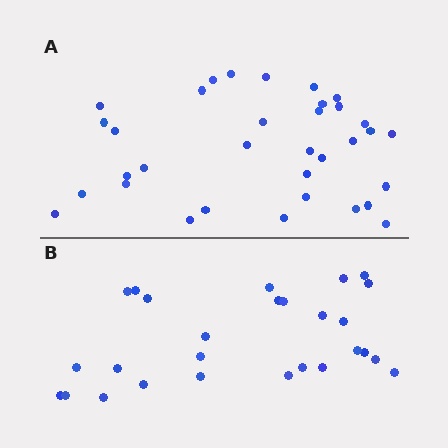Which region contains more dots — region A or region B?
Region A (the top region) has more dots.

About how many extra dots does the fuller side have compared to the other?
Region A has roughly 8 or so more dots than region B.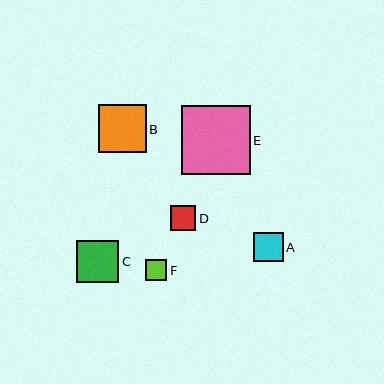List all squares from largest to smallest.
From largest to smallest: E, B, C, A, D, F.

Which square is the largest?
Square E is the largest with a size of approximately 69 pixels.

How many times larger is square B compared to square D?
Square B is approximately 1.9 times the size of square D.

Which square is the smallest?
Square F is the smallest with a size of approximately 21 pixels.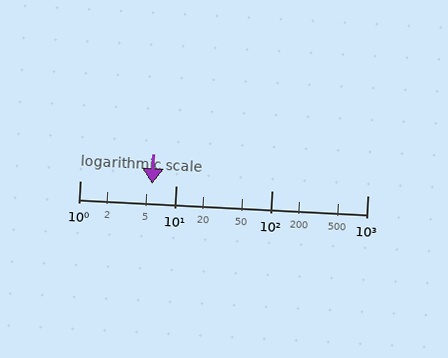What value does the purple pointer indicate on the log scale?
The pointer indicates approximately 5.7.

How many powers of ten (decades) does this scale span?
The scale spans 3 decades, from 1 to 1000.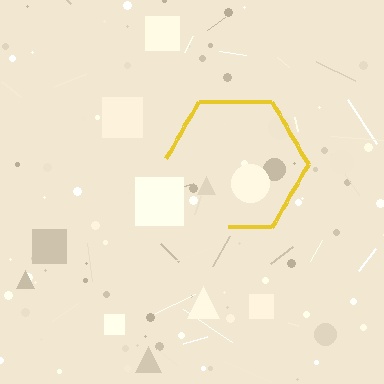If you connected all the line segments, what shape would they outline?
They would outline a hexagon.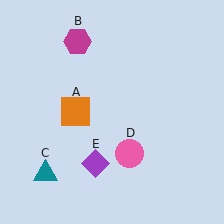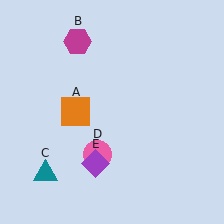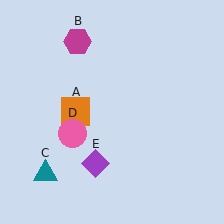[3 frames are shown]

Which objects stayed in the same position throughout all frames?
Orange square (object A) and magenta hexagon (object B) and teal triangle (object C) and purple diamond (object E) remained stationary.